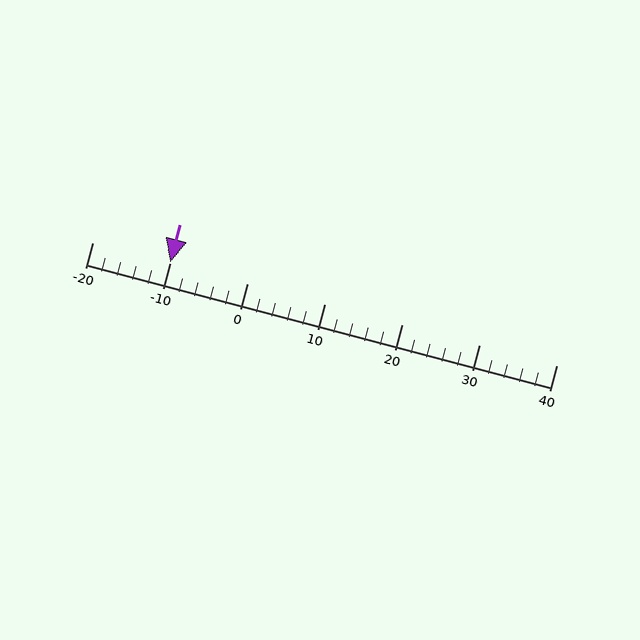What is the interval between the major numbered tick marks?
The major tick marks are spaced 10 units apart.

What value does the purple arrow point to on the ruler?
The purple arrow points to approximately -10.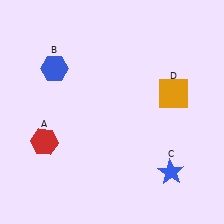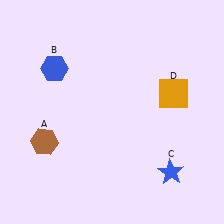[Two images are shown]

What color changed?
The hexagon (A) changed from red in Image 1 to brown in Image 2.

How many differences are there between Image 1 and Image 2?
There is 1 difference between the two images.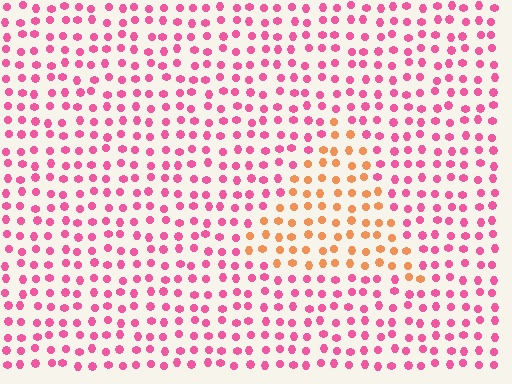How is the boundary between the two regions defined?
The boundary is defined purely by a slight shift in hue (about 52 degrees). Spacing, size, and orientation are identical on both sides.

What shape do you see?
I see a triangle.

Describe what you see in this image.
The image is filled with small pink elements in a uniform arrangement. A triangle-shaped region is visible where the elements are tinted to a slightly different hue, forming a subtle color boundary.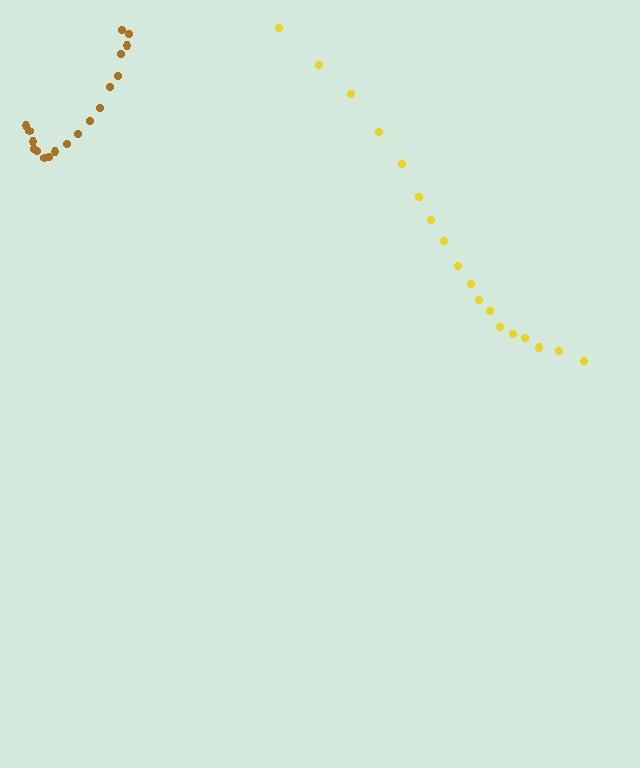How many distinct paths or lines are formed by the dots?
There are 2 distinct paths.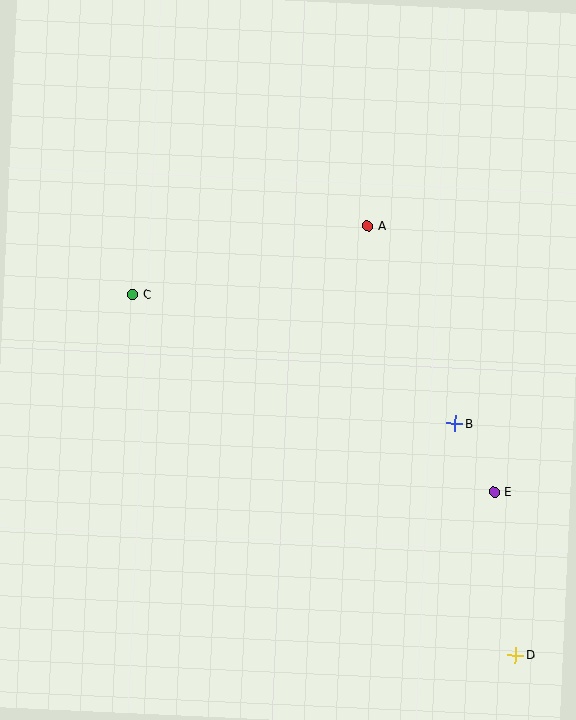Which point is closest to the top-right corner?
Point A is closest to the top-right corner.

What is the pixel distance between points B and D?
The distance between B and D is 239 pixels.